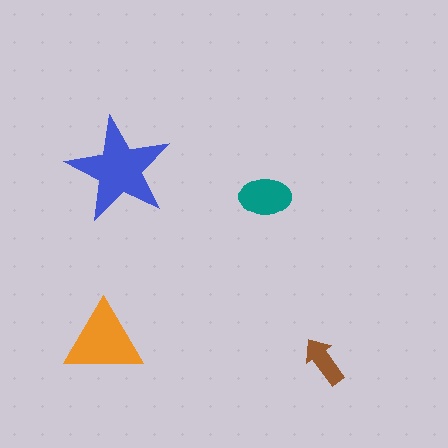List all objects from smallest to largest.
The brown arrow, the teal ellipse, the orange triangle, the blue star.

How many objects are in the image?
There are 4 objects in the image.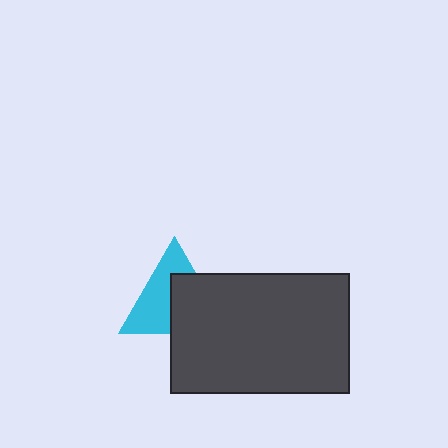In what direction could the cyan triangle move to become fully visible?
The cyan triangle could move toward the upper-left. That would shift it out from behind the dark gray rectangle entirely.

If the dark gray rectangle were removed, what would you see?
You would see the complete cyan triangle.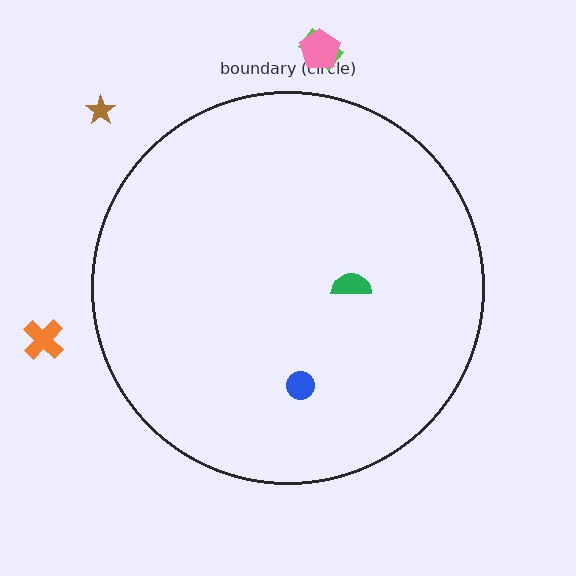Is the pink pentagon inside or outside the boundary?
Outside.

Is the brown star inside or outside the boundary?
Outside.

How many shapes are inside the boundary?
2 inside, 4 outside.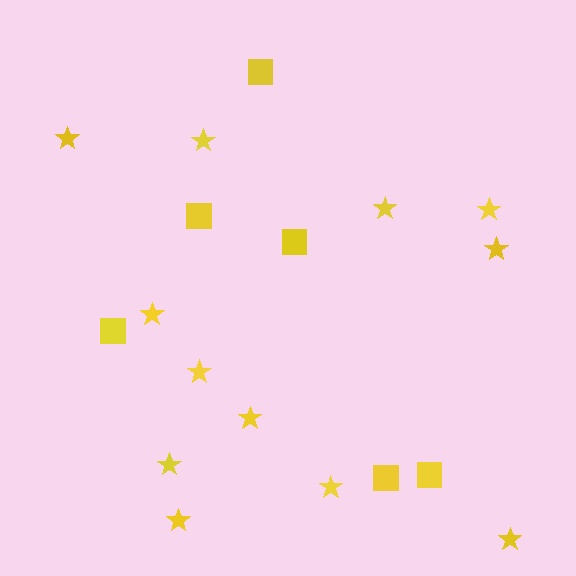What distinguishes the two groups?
There are 2 groups: one group of stars (12) and one group of squares (6).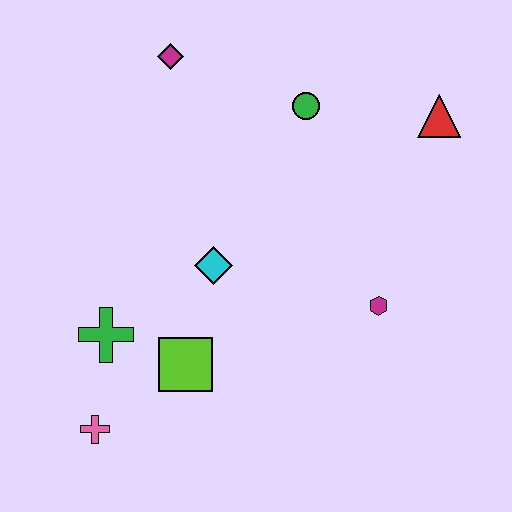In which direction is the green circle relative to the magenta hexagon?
The green circle is above the magenta hexagon.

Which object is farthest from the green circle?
The pink cross is farthest from the green circle.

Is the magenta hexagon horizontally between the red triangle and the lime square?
Yes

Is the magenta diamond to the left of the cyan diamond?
Yes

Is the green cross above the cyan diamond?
No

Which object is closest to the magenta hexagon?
The cyan diamond is closest to the magenta hexagon.